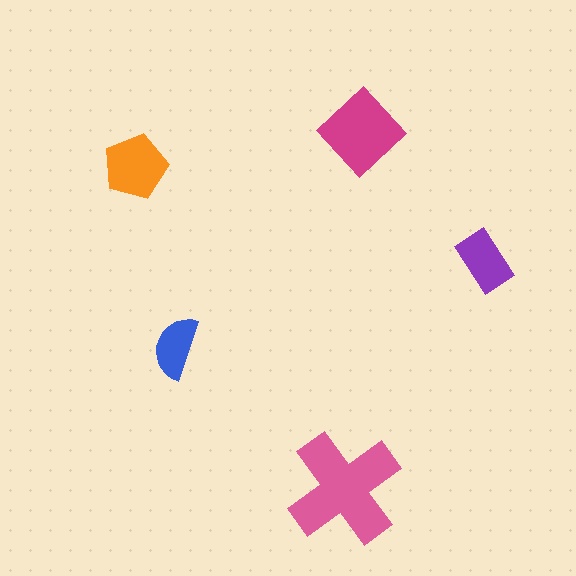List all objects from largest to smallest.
The pink cross, the magenta diamond, the orange pentagon, the purple rectangle, the blue semicircle.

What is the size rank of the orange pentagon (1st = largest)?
3rd.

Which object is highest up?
The magenta diamond is topmost.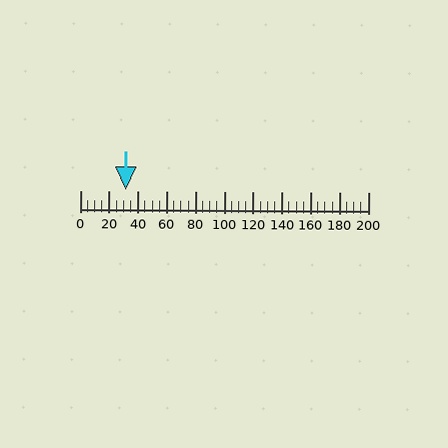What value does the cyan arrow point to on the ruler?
The cyan arrow points to approximately 32.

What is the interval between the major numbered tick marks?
The major tick marks are spaced 20 units apart.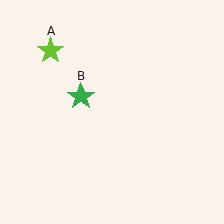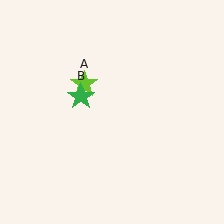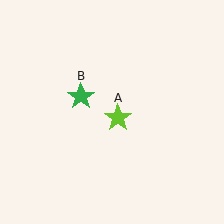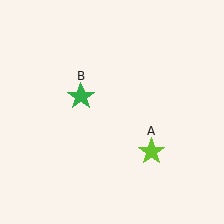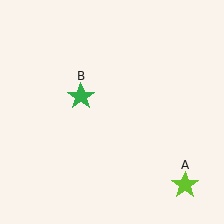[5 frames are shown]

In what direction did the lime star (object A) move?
The lime star (object A) moved down and to the right.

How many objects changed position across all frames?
1 object changed position: lime star (object A).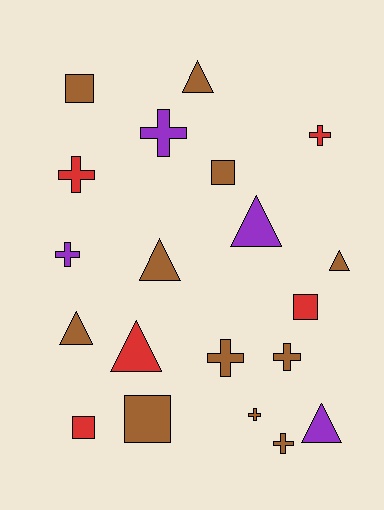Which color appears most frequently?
Brown, with 11 objects.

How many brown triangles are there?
There are 4 brown triangles.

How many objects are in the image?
There are 20 objects.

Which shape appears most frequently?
Cross, with 8 objects.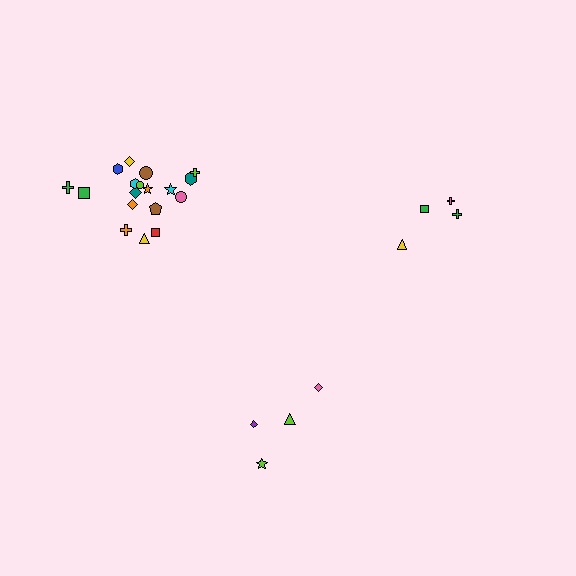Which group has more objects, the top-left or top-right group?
The top-left group.